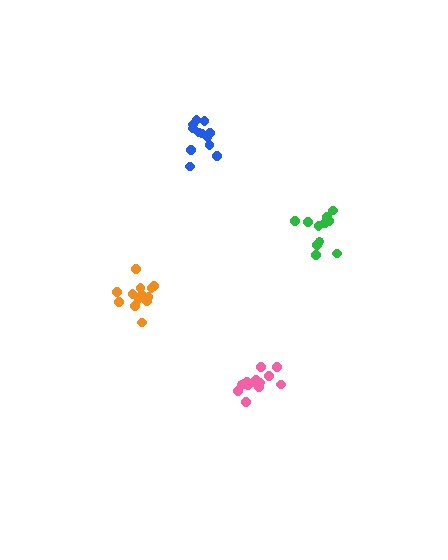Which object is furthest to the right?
The green cluster is rightmost.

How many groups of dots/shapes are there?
There are 4 groups.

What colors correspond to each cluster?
The clusters are colored: orange, green, pink, blue.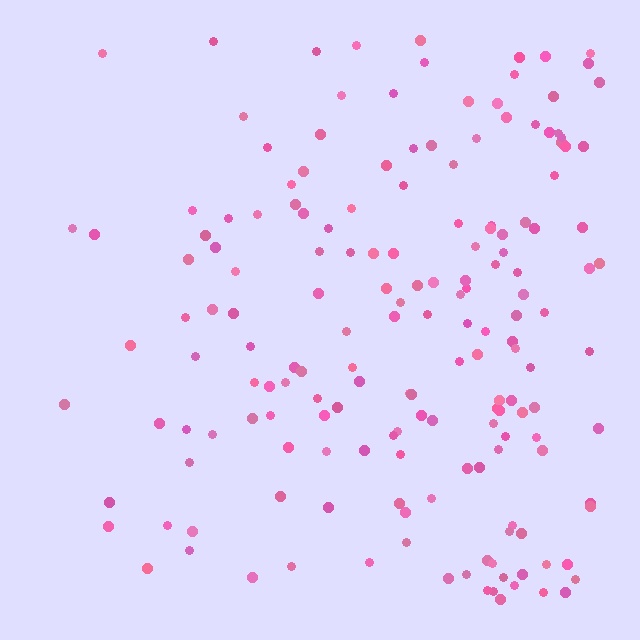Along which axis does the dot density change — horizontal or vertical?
Horizontal.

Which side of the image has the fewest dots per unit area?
The left.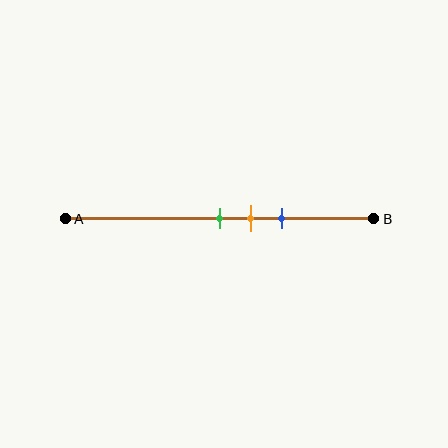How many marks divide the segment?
There are 3 marks dividing the segment.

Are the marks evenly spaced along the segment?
Yes, the marks are approximately evenly spaced.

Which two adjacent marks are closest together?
The green and orange marks are the closest adjacent pair.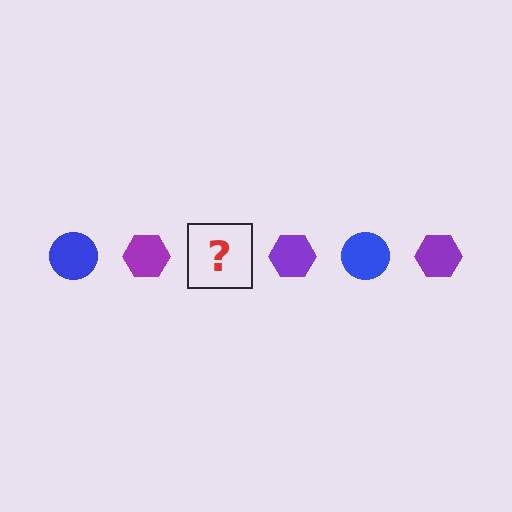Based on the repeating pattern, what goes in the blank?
The blank should be a blue circle.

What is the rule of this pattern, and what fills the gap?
The rule is that the pattern alternates between blue circle and purple hexagon. The gap should be filled with a blue circle.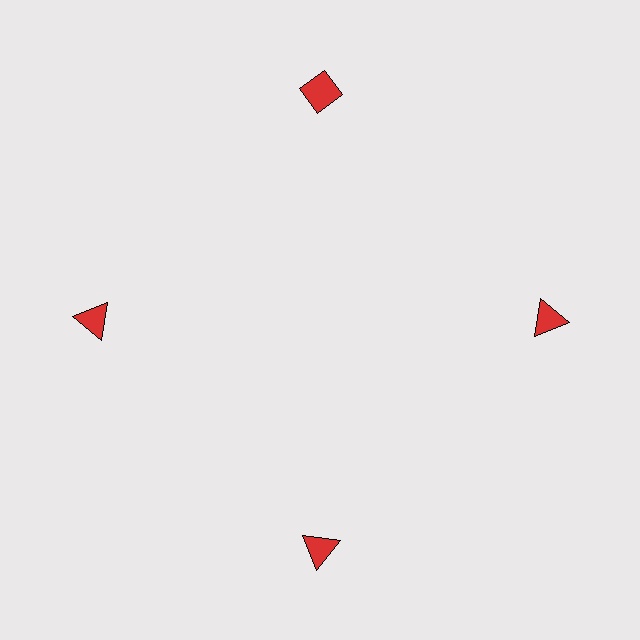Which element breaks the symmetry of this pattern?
The red diamond at roughly the 12 o'clock position breaks the symmetry. All other shapes are red triangles.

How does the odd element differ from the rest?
It has a different shape: diamond instead of triangle.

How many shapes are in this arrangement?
There are 4 shapes arranged in a ring pattern.